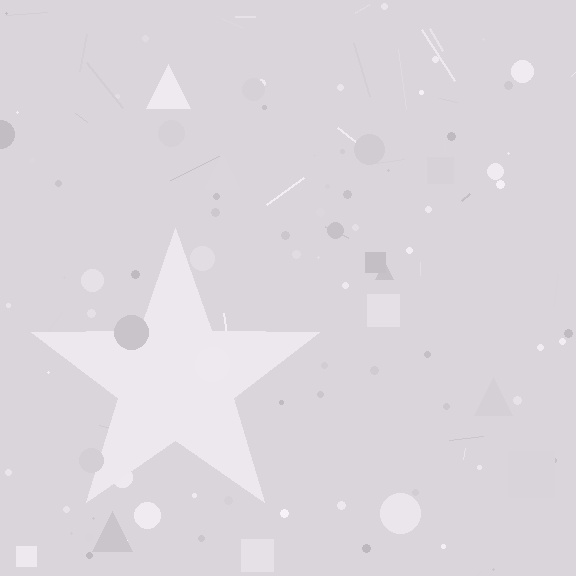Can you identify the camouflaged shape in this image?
The camouflaged shape is a star.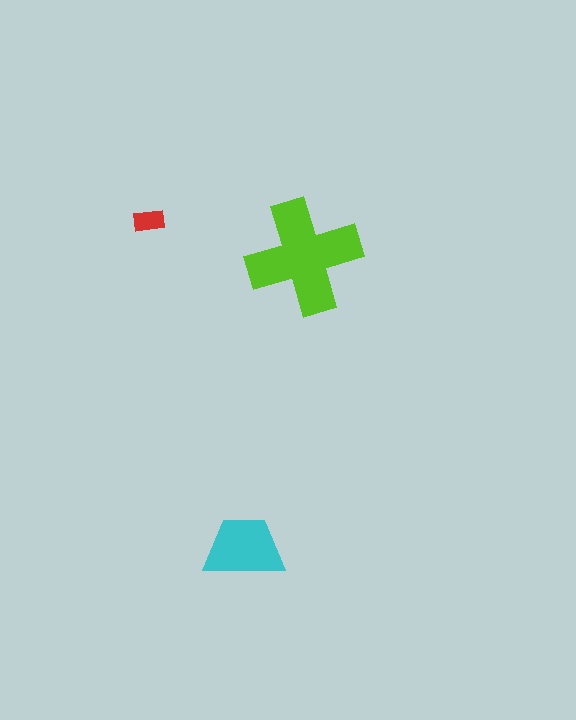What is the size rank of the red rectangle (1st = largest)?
3rd.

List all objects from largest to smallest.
The lime cross, the cyan trapezoid, the red rectangle.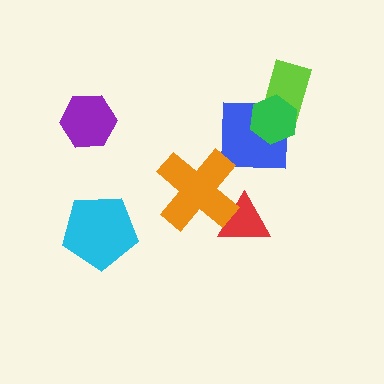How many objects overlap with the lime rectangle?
2 objects overlap with the lime rectangle.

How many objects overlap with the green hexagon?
2 objects overlap with the green hexagon.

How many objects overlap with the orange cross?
2 objects overlap with the orange cross.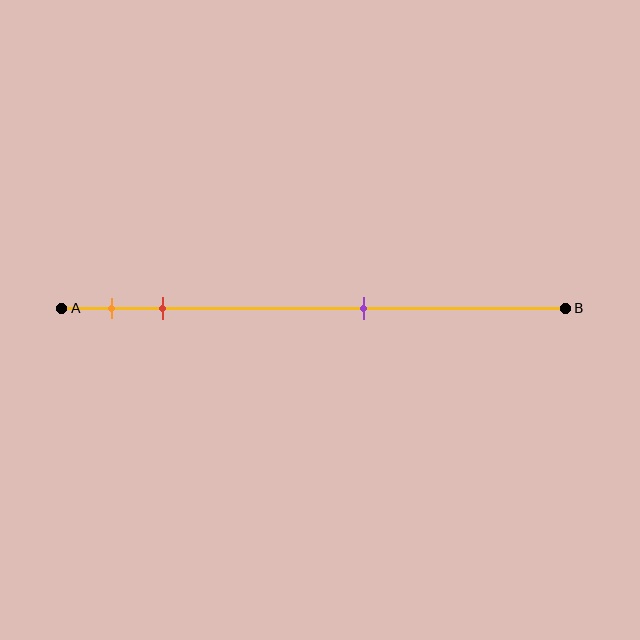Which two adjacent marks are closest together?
The orange and red marks are the closest adjacent pair.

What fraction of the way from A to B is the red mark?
The red mark is approximately 20% (0.2) of the way from A to B.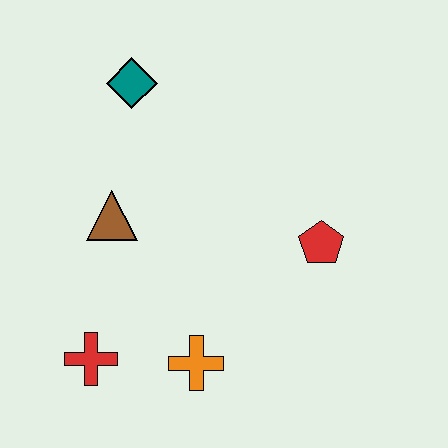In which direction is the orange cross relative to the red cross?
The orange cross is to the right of the red cross.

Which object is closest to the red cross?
The orange cross is closest to the red cross.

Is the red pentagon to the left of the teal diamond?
No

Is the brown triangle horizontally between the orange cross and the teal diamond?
No